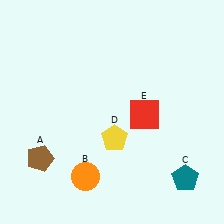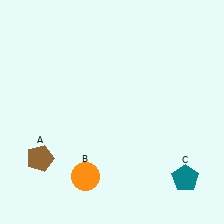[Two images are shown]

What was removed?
The yellow pentagon (D), the red square (E) were removed in Image 2.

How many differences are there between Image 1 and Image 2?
There are 2 differences between the two images.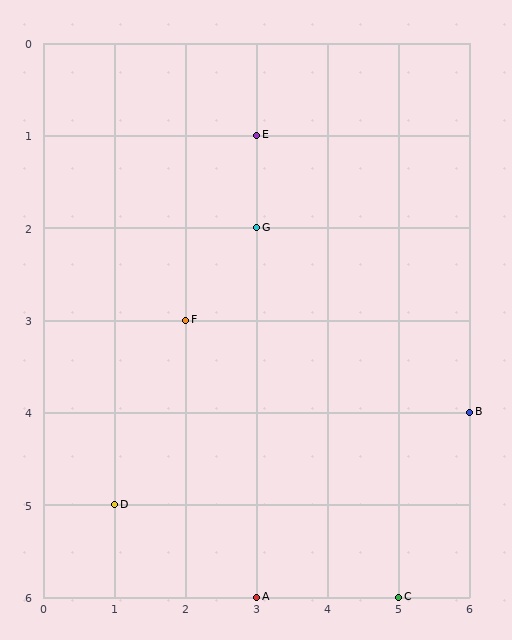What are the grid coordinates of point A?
Point A is at grid coordinates (3, 6).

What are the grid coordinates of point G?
Point G is at grid coordinates (3, 2).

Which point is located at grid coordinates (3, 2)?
Point G is at (3, 2).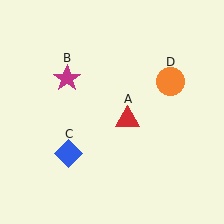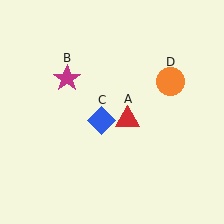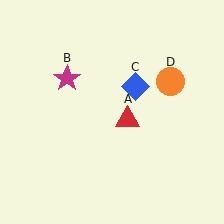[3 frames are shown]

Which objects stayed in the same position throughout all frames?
Red triangle (object A) and magenta star (object B) and orange circle (object D) remained stationary.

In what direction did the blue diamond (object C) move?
The blue diamond (object C) moved up and to the right.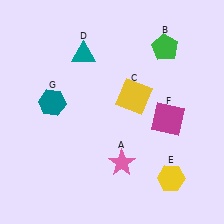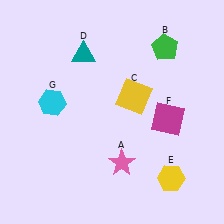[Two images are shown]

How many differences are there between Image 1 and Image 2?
There is 1 difference between the two images.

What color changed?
The hexagon (G) changed from teal in Image 1 to cyan in Image 2.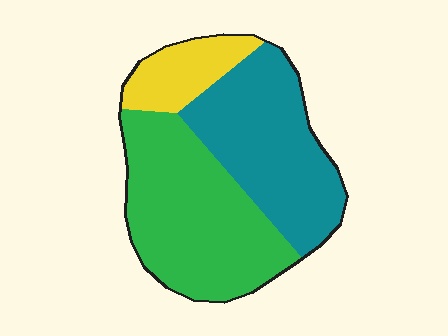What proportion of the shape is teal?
Teal covers around 40% of the shape.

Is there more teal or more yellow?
Teal.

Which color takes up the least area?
Yellow, at roughly 15%.